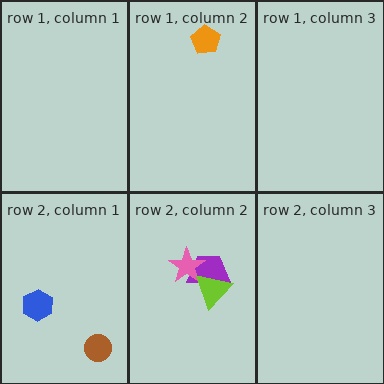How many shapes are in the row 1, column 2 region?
1.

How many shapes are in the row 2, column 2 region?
3.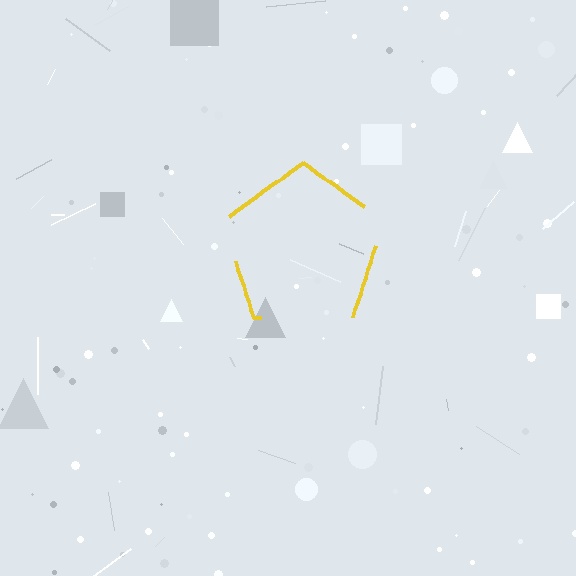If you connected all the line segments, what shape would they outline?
They would outline a pentagon.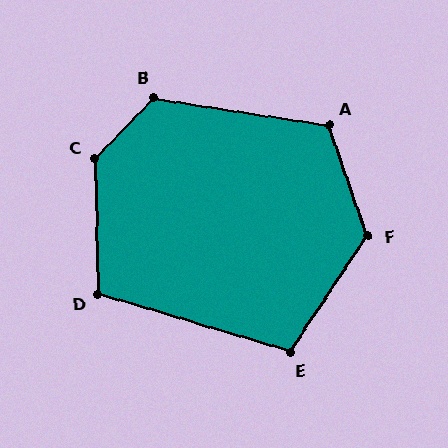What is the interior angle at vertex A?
Approximately 118 degrees (obtuse).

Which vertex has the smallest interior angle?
E, at approximately 107 degrees.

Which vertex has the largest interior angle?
C, at approximately 135 degrees.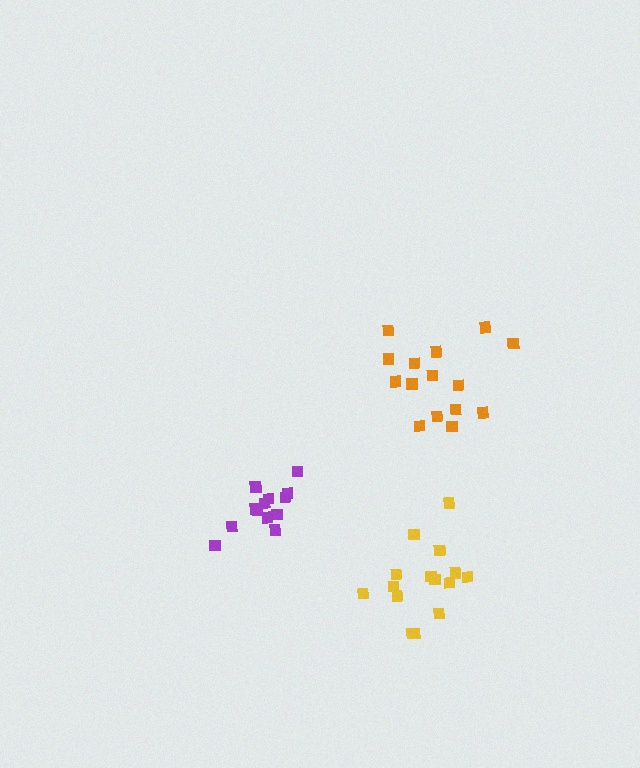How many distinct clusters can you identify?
There are 3 distinct clusters.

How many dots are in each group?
Group 1: 15 dots, Group 2: 15 dots, Group 3: 13 dots (43 total).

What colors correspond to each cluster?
The clusters are colored: orange, yellow, purple.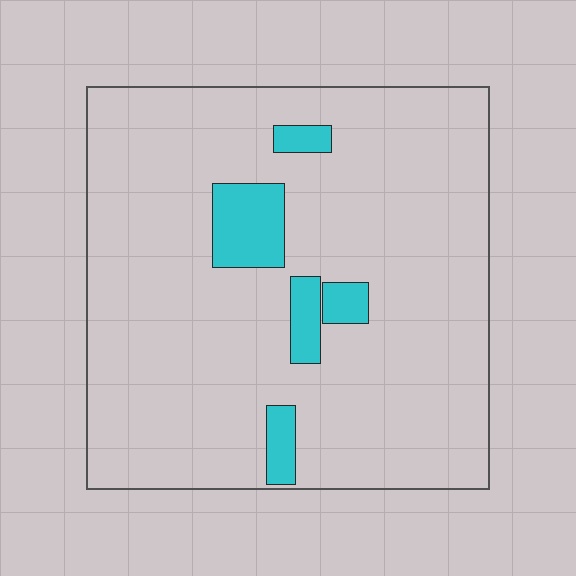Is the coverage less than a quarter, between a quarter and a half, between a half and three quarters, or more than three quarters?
Less than a quarter.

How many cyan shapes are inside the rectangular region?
5.